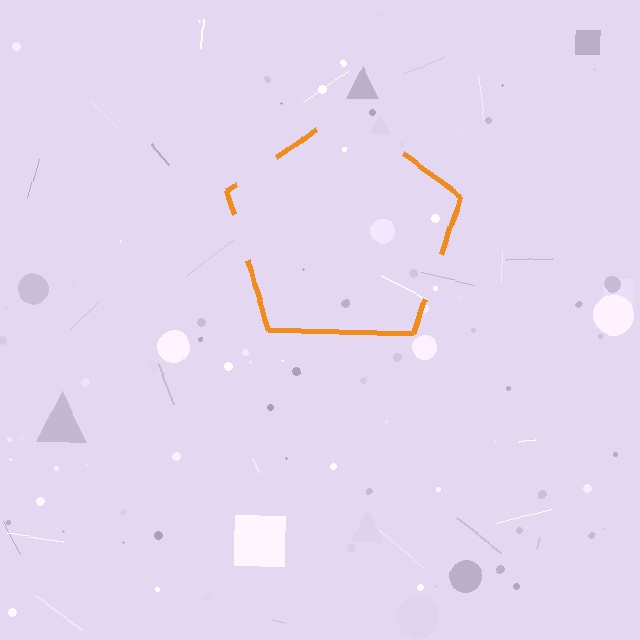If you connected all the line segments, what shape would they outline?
They would outline a pentagon.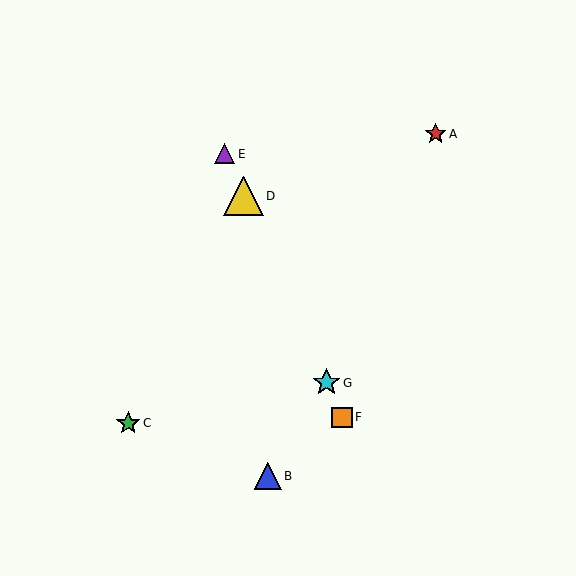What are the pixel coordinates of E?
Object E is at (224, 154).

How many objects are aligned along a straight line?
4 objects (D, E, F, G) are aligned along a straight line.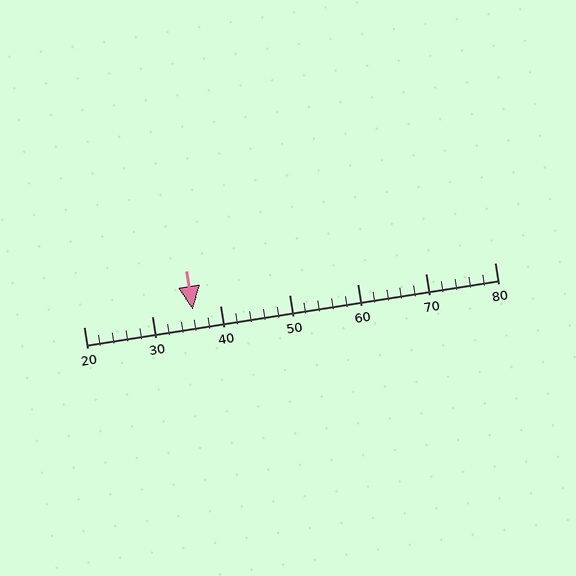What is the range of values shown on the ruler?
The ruler shows values from 20 to 80.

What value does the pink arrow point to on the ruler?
The pink arrow points to approximately 36.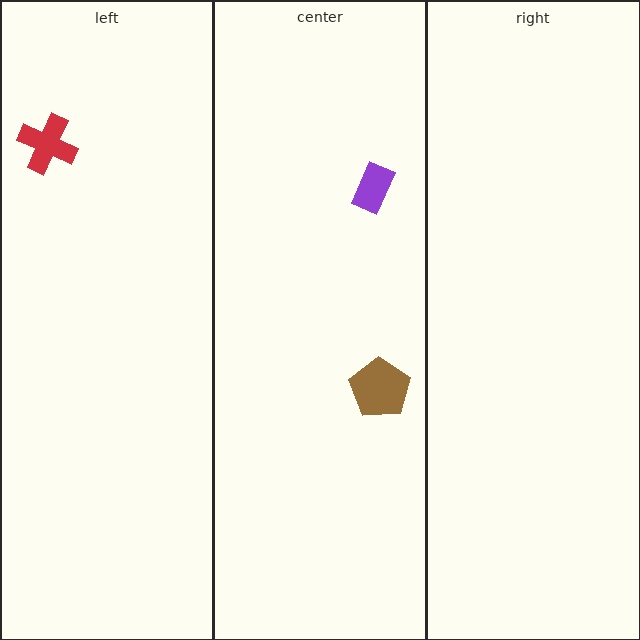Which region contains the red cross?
The left region.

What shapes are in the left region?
The red cross.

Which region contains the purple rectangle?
The center region.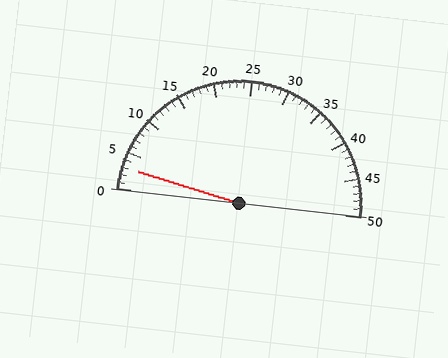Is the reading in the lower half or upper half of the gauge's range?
The reading is in the lower half of the range (0 to 50).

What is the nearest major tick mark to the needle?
The nearest major tick mark is 5.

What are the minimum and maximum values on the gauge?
The gauge ranges from 0 to 50.